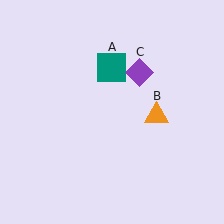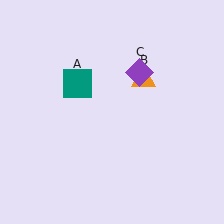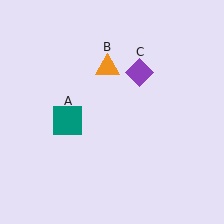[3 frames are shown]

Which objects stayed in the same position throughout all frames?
Purple diamond (object C) remained stationary.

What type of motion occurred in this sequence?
The teal square (object A), orange triangle (object B) rotated counterclockwise around the center of the scene.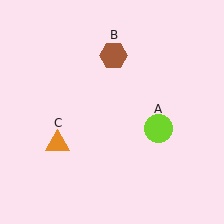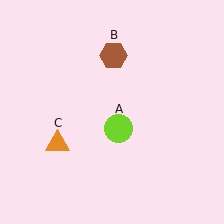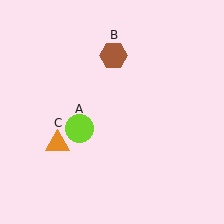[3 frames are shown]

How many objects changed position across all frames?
1 object changed position: lime circle (object A).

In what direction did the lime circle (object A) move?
The lime circle (object A) moved left.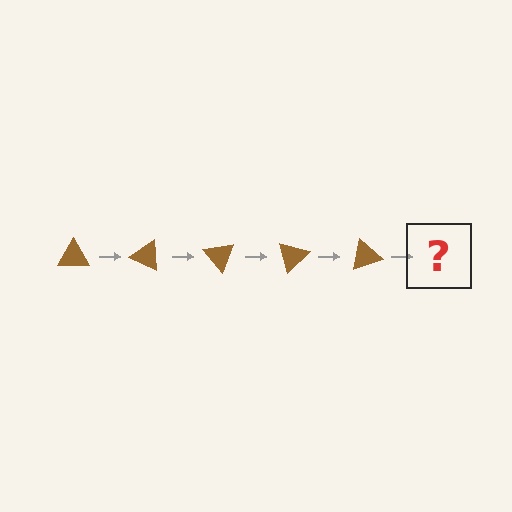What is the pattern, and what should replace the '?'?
The pattern is that the triangle rotates 25 degrees each step. The '?' should be a brown triangle rotated 125 degrees.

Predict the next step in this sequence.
The next step is a brown triangle rotated 125 degrees.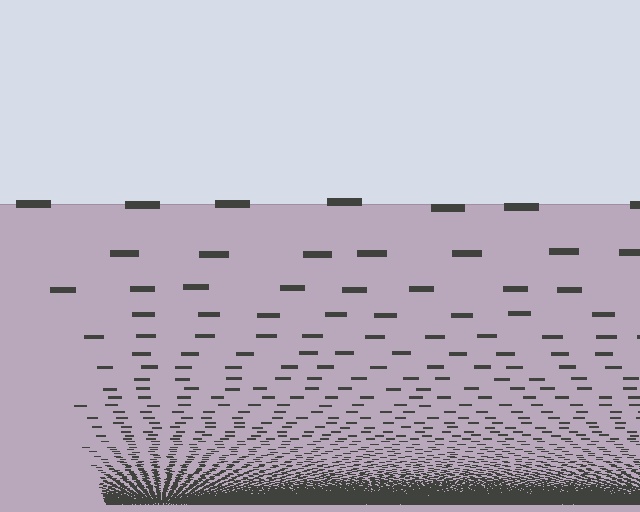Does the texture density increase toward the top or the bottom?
Density increases toward the bottom.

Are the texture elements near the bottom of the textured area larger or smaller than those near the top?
Smaller. The gradient is inverted — elements near the bottom are smaller and denser.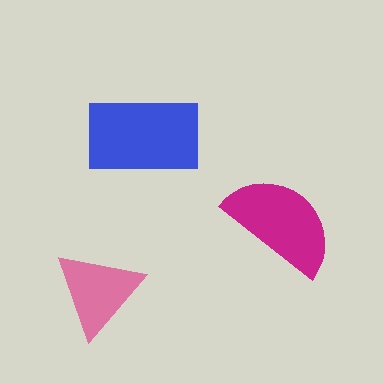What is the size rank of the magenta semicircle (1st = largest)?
2nd.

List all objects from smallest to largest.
The pink triangle, the magenta semicircle, the blue rectangle.